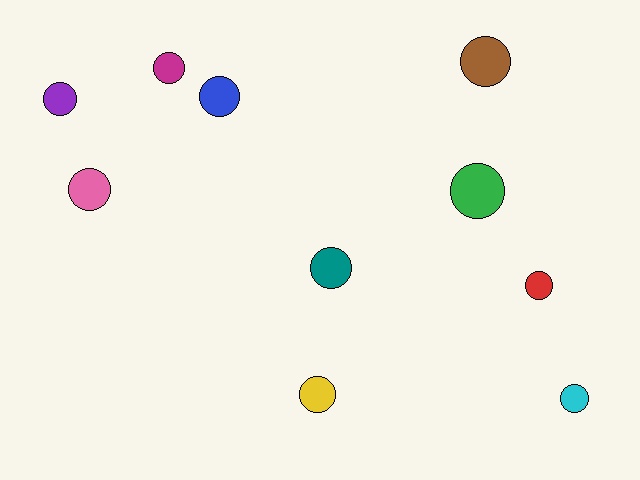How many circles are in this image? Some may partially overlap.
There are 10 circles.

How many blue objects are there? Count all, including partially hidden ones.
There is 1 blue object.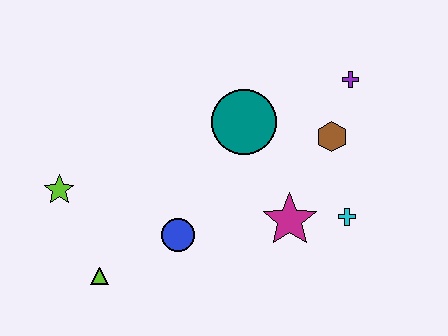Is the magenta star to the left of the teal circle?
No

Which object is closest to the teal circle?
The brown hexagon is closest to the teal circle.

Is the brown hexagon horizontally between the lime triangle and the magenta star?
No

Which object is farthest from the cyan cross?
The lime star is farthest from the cyan cross.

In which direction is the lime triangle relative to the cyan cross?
The lime triangle is to the left of the cyan cross.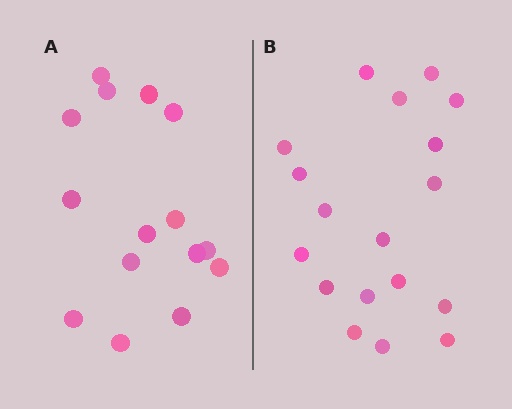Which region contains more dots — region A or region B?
Region B (the right region) has more dots.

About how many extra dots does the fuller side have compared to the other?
Region B has just a few more — roughly 2 or 3 more dots than region A.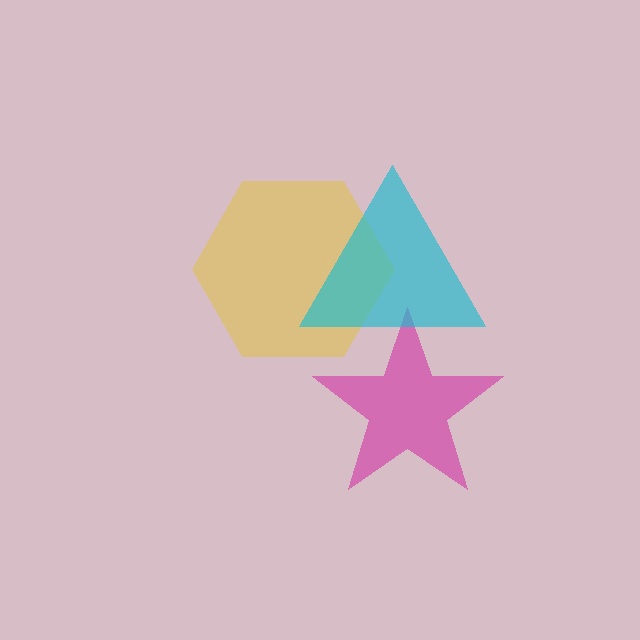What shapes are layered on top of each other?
The layered shapes are: a magenta star, a yellow hexagon, a cyan triangle.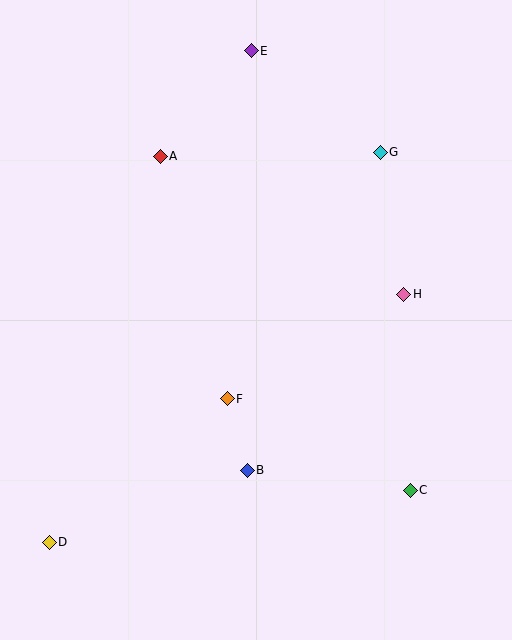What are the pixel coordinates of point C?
Point C is at (410, 490).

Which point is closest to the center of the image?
Point F at (227, 399) is closest to the center.